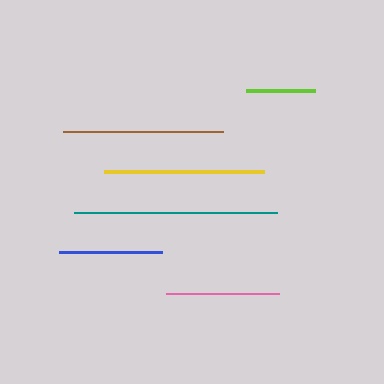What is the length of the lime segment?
The lime segment is approximately 70 pixels long.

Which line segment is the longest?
The teal line is the longest at approximately 203 pixels.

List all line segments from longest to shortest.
From longest to shortest: teal, yellow, brown, pink, blue, lime.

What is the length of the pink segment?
The pink segment is approximately 113 pixels long.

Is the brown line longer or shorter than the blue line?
The brown line is longer than the blue line.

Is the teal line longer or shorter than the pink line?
The teal line is longer than the pink line.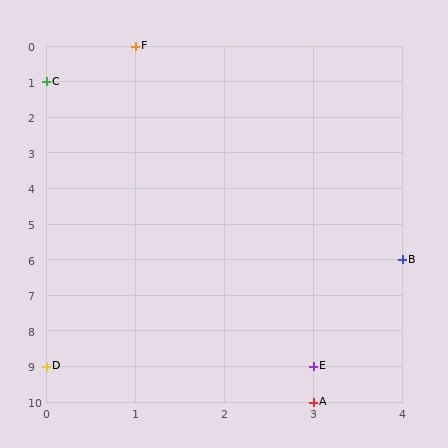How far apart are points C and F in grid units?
Points C and F are 1 column and 1 row apart (about 1.4 grid units diagonally).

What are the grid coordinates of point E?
Point E is at grid coordinates (3, 9).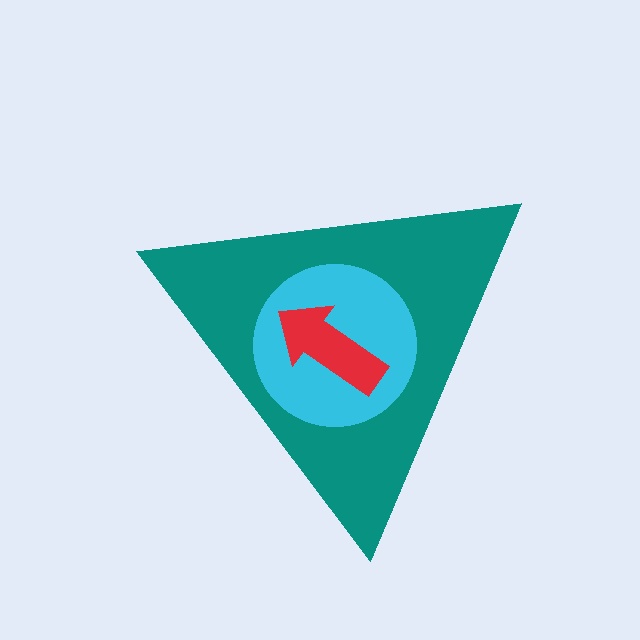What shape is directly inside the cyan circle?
The red arrow.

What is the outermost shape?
The teal triangle.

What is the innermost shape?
The red arrow.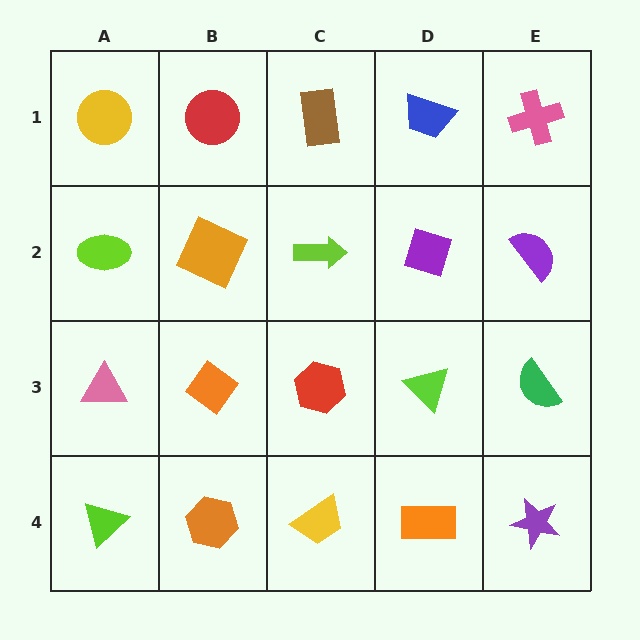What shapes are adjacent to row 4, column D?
A lime triangle (row 3, column D), a yellow trapezoid (row 4, column C), a purple star (row 4, column E).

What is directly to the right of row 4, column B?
A yellow trapezoid.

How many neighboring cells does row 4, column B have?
3.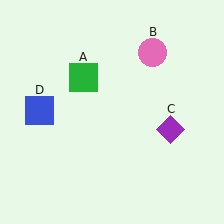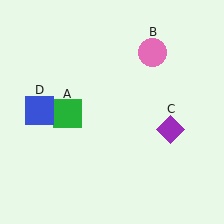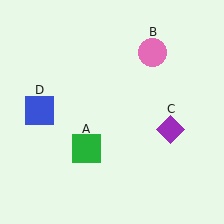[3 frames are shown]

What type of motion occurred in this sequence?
The green square (object A) rotated counterclockwise around the center of the scene.